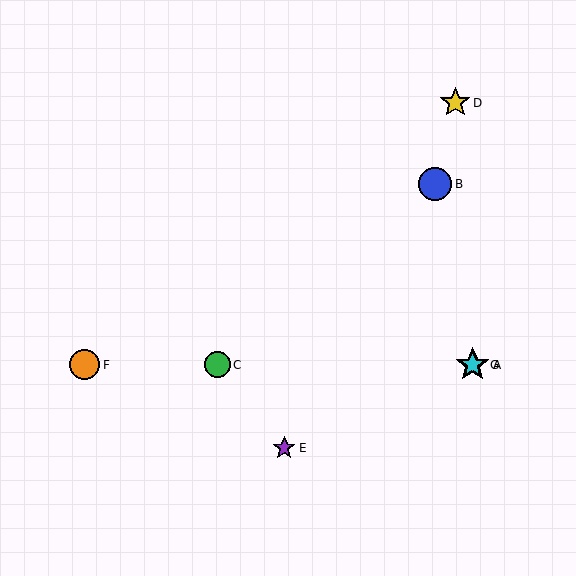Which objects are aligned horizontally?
Objects A, C, F, G are aligned horizontally.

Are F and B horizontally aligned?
No, F is at y≈365 and B is at y≈184.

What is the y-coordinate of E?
Object E is at y≈448.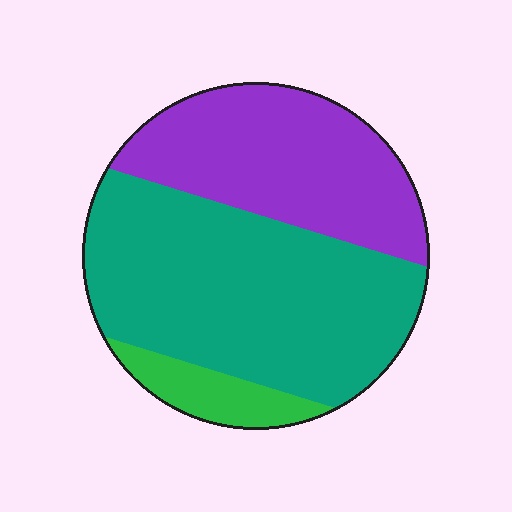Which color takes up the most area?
Teal, at roughly 55%.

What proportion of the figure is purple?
Purple takes up about one third (1/3) of the figure.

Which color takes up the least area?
Green, at roughly 10%.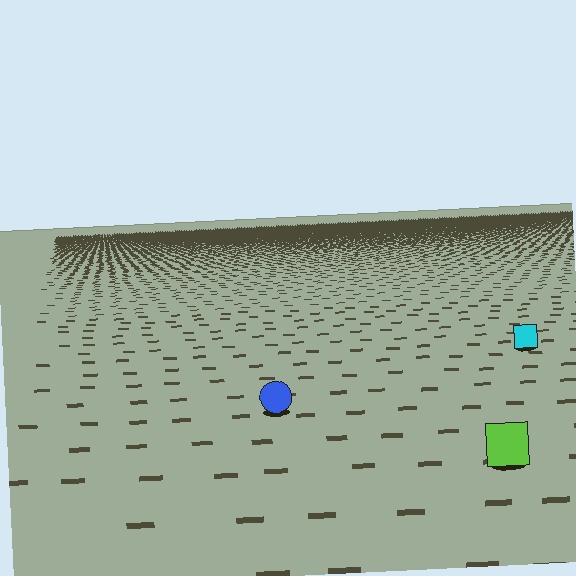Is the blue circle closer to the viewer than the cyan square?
Yes. The blue circle is closer — you can tell from the texture gradient: the ground texture is coarser near it.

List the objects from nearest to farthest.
From nearest to farthest: the lime square, the blue circle, the cyan square.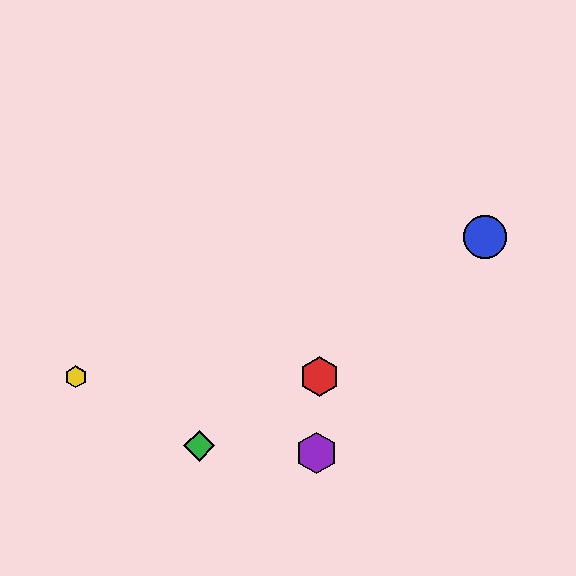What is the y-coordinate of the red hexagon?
The red hexagon is at y≈377.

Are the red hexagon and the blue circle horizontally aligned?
No, the red hexagon is at y≈377 and the blue circle is at y≈237.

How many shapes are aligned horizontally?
2 shapes (the red hexagon, the yellow hexagon) are aligned horizontally.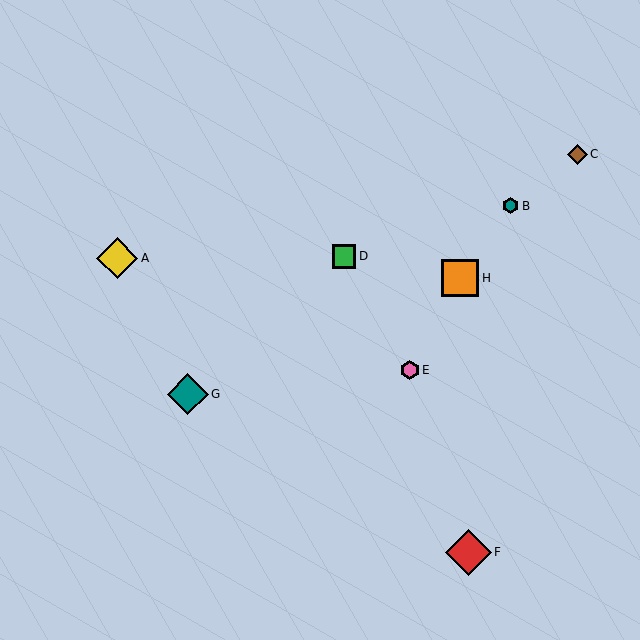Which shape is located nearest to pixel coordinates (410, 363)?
The pink hexagon (labeled E) at (410, 370) is nearest to that location.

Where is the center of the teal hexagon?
The center of the teal hexagon is at (510, 206).